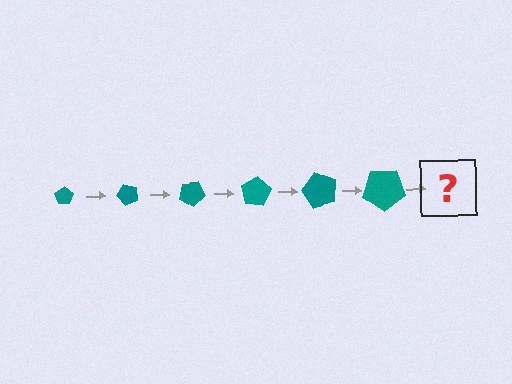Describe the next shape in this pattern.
It should be a pentagon, larger than the previous one and rotated 300 degrees from the start.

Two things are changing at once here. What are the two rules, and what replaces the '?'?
The two rules are that the pentagon grows larger each step and it rotates 50 degrees each step. The '?' should be a pentagon, larger than the previous one and rotated 300 degrees from the start.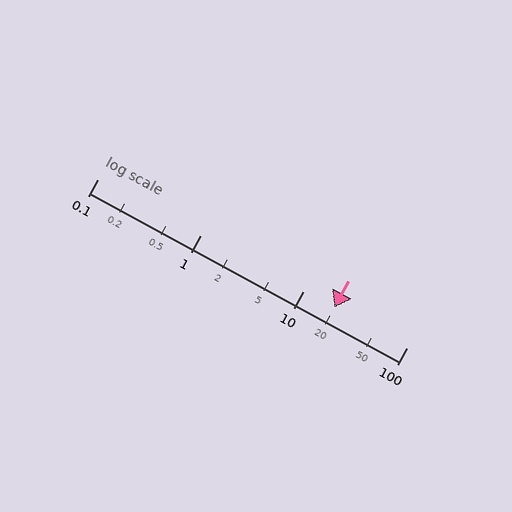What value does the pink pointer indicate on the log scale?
The pointer indicates approximately 20.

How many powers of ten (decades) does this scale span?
The scale spans 3 decades, from 0.1 to 100.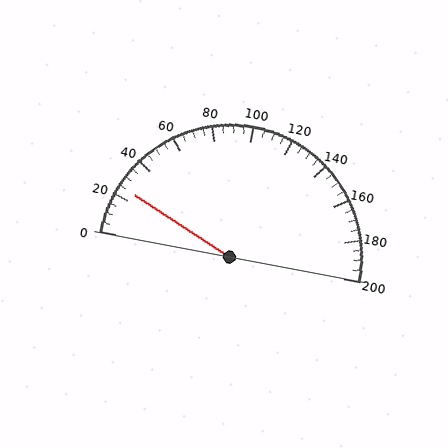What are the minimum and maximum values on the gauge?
The gauge ranges from 0 to 200.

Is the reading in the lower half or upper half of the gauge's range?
The reading is in the lower half of the range (0 to 200).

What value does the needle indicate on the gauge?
The needle indicates approximately 25.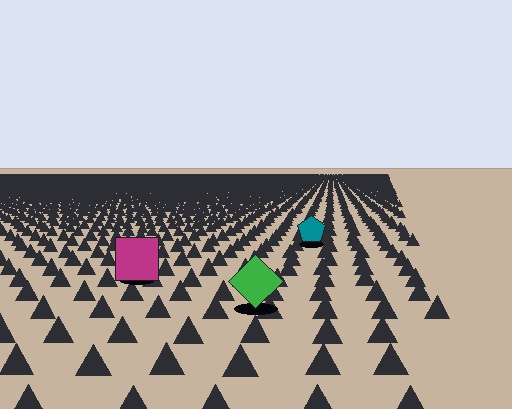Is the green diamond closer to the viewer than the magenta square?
Yes. The green diamond is closer — you can tell from the texture gradient: the ground texture is coarser near it.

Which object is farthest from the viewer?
The teal pentagon is farthest from the viewer. It appears smaller and the ground texture around it is denser.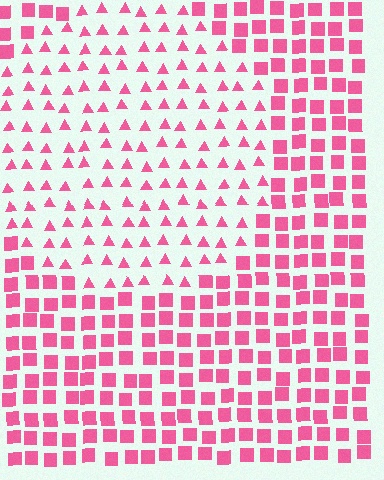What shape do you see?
I see a circle.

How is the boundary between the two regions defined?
The boundary is defined by a change in element shape: triangles inside vs. squares outside. All elements share the same color and spacing.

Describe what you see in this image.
The image is filled with small pink elements arranged in a uniform grid. A circle-shaped region contains triangles, while the surrounding area contains squares. The boundary is defined purely by the change in element shape.